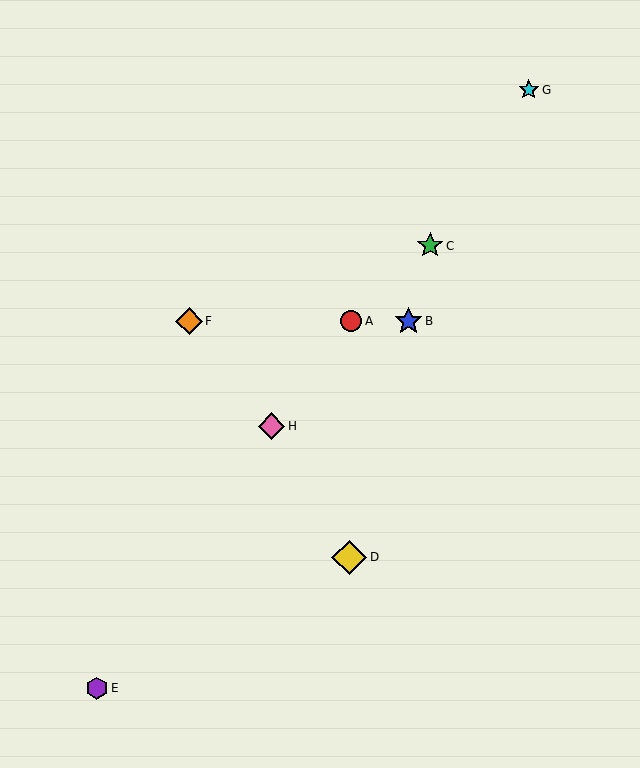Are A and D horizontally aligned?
No, A is at y≈321 and D is at y≈557.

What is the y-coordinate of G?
Object G is at y≈90.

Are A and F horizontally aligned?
Yes, both are at y≈321.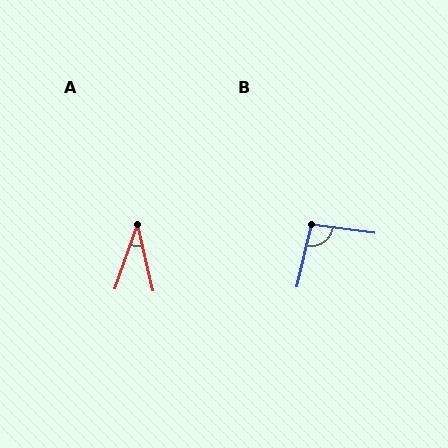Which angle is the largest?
B, at approximately 96 degrees.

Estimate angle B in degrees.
Approximately 96 degrees.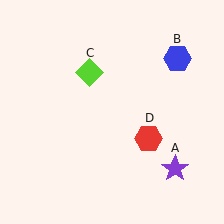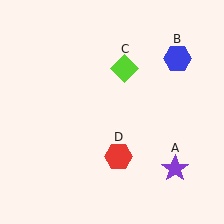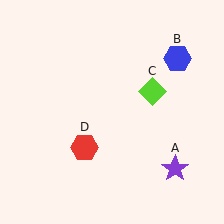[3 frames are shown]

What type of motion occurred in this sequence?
The lime diamond (object C), red hexagon (object D) rotated clockwise around the center of the scene.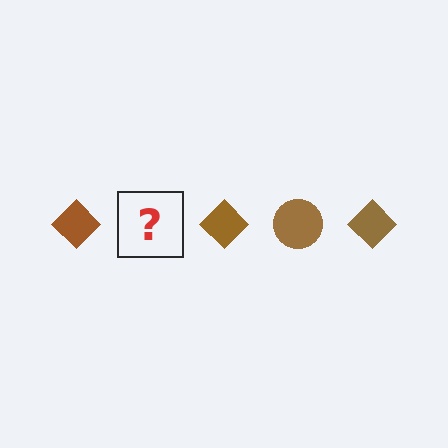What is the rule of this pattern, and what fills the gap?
The rule is that the pattern cycles through diamond, circle shapes in brown. The gap should be filled with a brown circle.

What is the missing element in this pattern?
The missing element is a brown circle.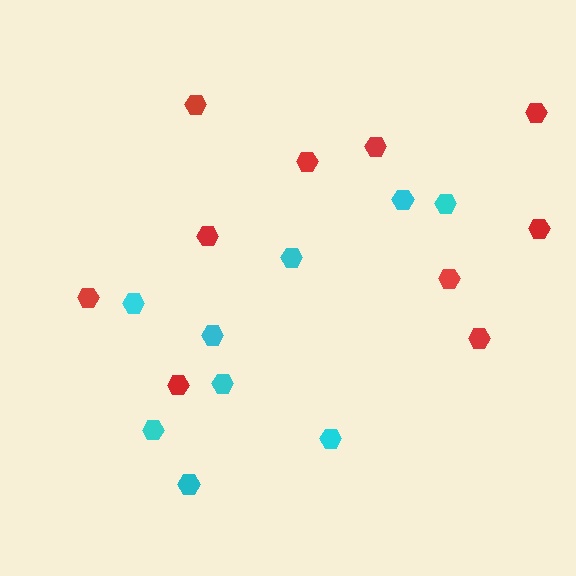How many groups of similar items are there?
There are 2 groups: one group of red hexagons (10) and one group of cyan hexagons (9).